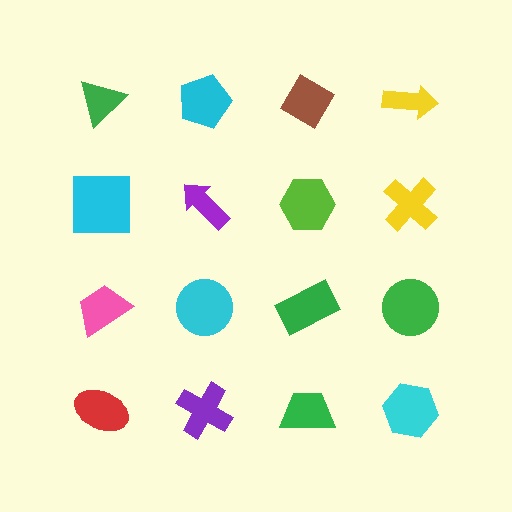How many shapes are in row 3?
4 shapes.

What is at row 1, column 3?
A brown diamond.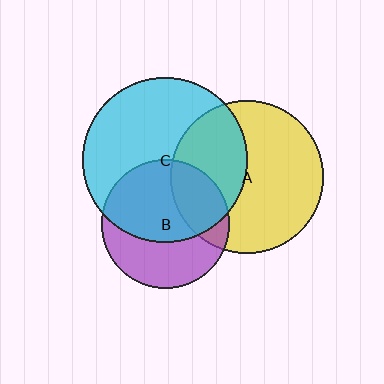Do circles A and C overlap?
Yes.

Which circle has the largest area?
Circle C (cyan).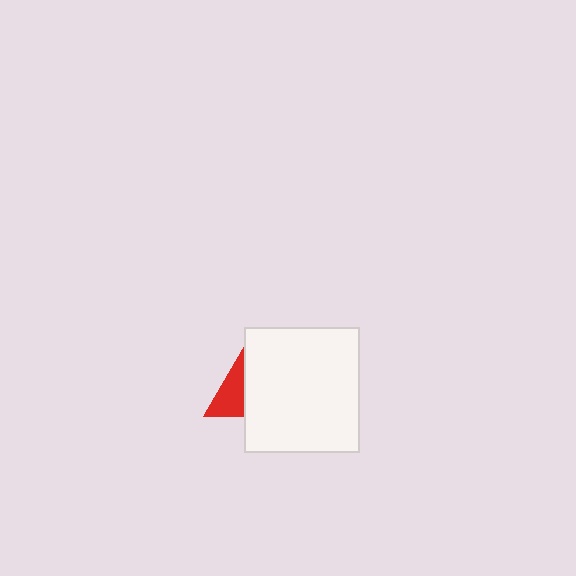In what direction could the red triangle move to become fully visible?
The red triangle could move left. That would shift it out from behind the white rectangle entirely.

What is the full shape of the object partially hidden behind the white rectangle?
The partially hidden object is a red triangle.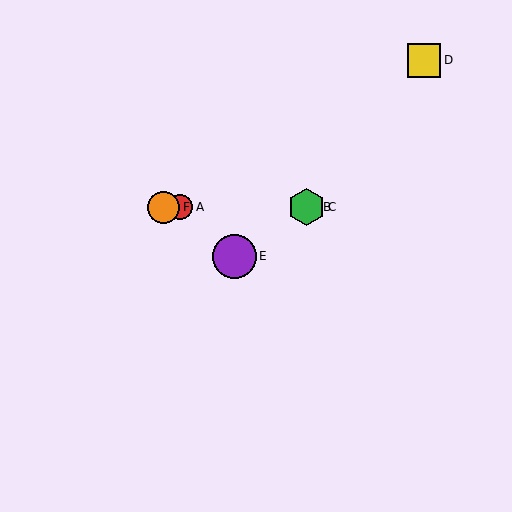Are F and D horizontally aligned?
No, F is at y≈207 and D is at y≈60.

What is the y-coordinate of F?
Object F is at y≈207.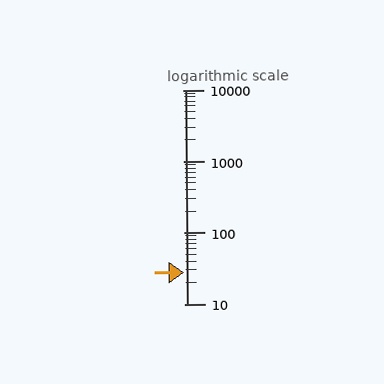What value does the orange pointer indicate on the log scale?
The pointer indicates approximately 28.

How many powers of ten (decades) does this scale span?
The scale spans 3 decades, from 10 to 10000.